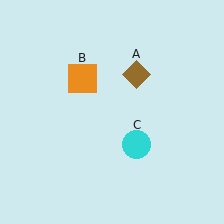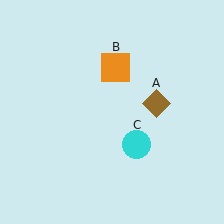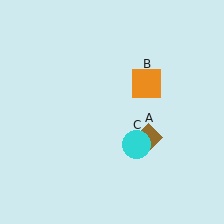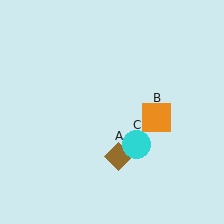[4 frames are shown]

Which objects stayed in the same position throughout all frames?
Cyan circle (object C) remained stationary.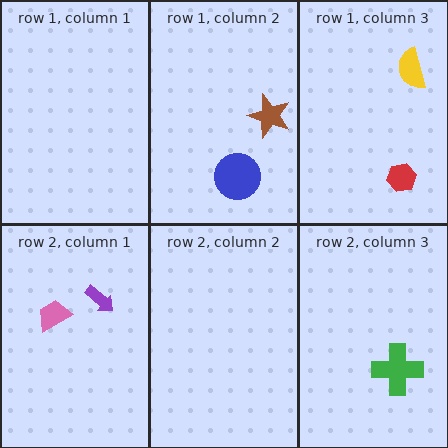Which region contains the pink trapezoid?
The row 2, column 1 region.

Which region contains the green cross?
The row 2, column 3 region.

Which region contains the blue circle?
The row 1, column 2 region.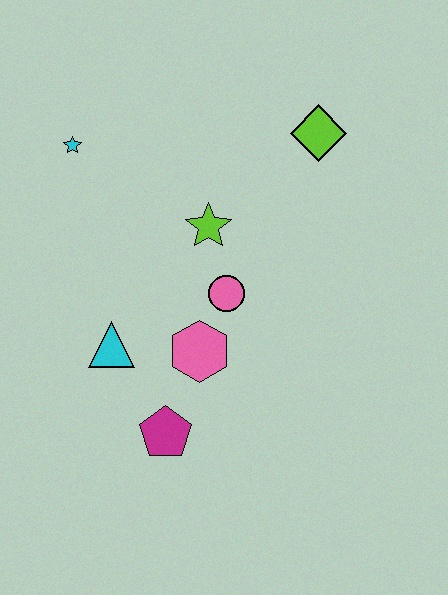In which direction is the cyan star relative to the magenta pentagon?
The cyan star is above the magenta pentagon.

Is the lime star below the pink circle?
No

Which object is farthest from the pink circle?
The cyan star is farthest from the pink circle.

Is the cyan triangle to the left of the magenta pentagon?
Yes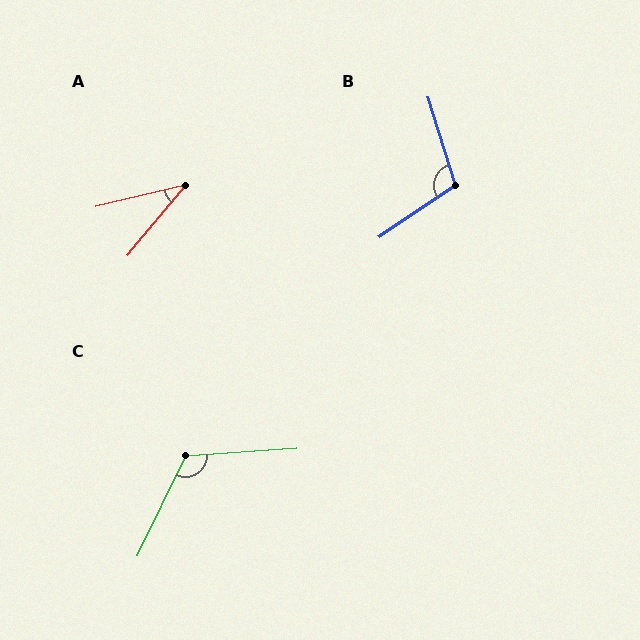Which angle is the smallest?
A, at approximately 37 degrees.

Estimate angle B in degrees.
Approximately 107 degrees.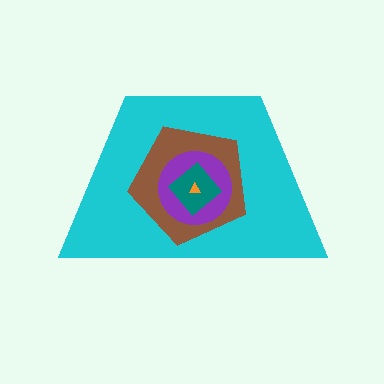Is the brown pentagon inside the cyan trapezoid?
Yes.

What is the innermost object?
The orange triangle.